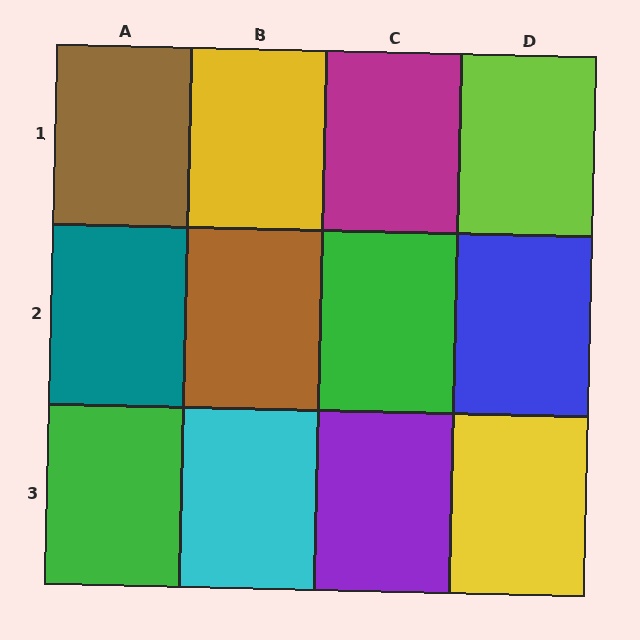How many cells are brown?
2 cells are brown.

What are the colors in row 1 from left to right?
Brown, yellow, magenta, lime.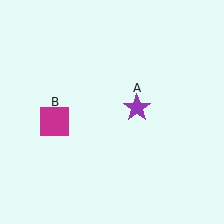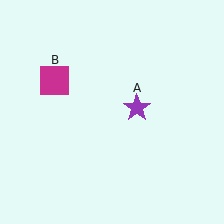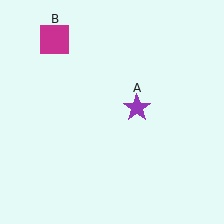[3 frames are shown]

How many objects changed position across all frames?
1 object changed position: magenta square (object B).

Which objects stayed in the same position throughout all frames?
Purple star (object A) remained stationary.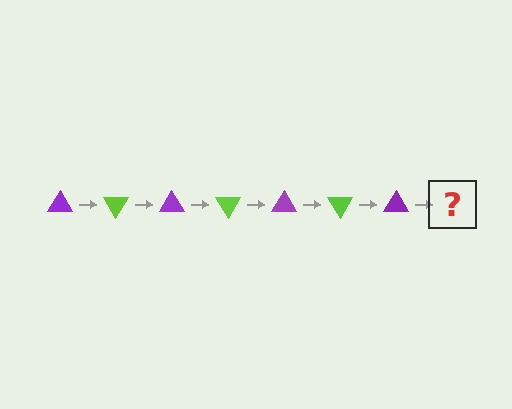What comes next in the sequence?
The next element should be a lime triangle, rotated 420 degrees from the start.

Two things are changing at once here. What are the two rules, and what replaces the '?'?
The two rules are that it rotates 60 degrees each step and the color cycles through purple and lime. The '?' should be a lime triangle, rotated 420 degrees from the start.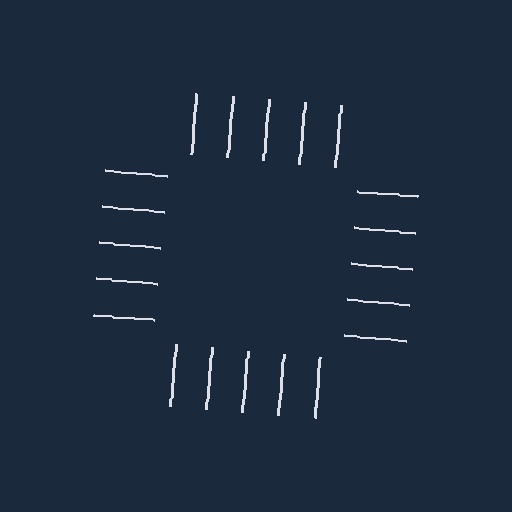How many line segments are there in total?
20 — 5 along each of the 4 edges.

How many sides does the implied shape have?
4 sides — the line-ends trace a square.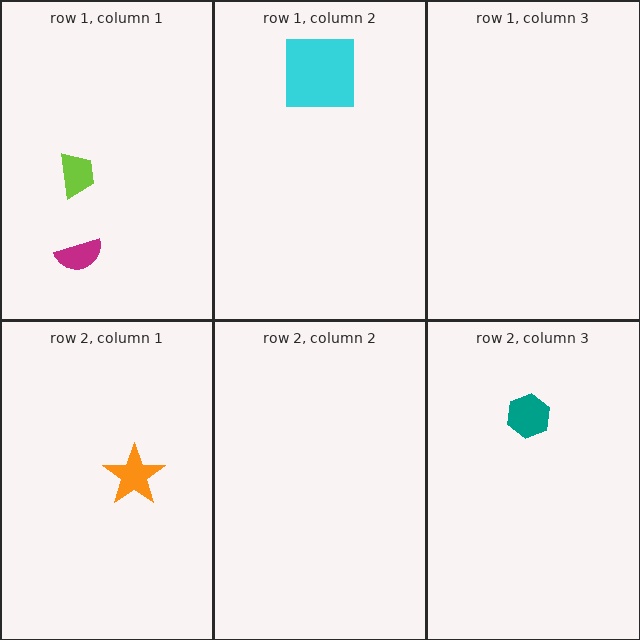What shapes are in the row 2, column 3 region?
The teal hexagon.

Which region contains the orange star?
The row 2, column 1 region.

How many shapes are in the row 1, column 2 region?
1.